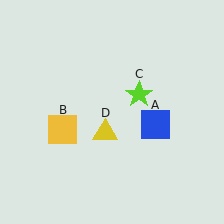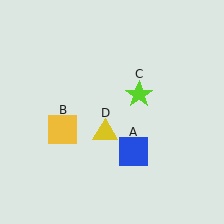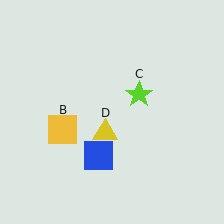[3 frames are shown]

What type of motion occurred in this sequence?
The blue square (object A) rotated clockwise around the center of the scene.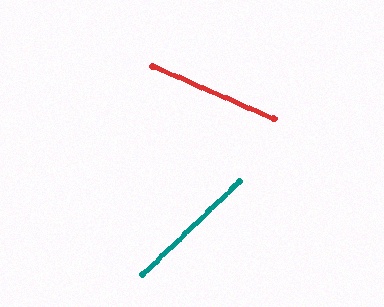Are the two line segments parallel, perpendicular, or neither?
Neither parallel nor perpendicular — they differ by about 68°.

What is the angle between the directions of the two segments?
Approximately 68 degrees.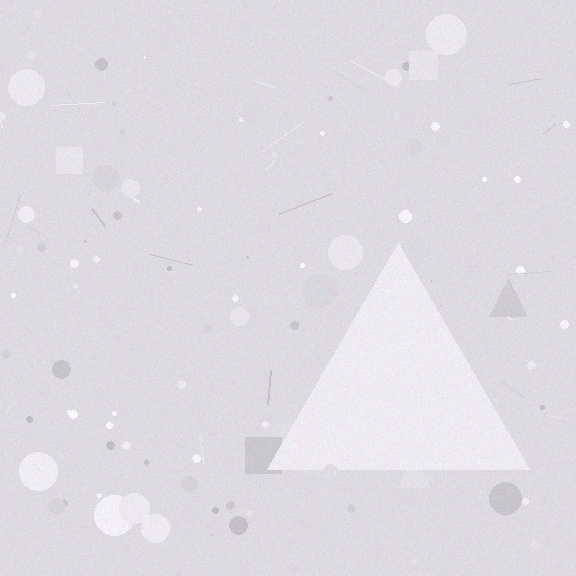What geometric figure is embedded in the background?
A triangle is embedded in the background.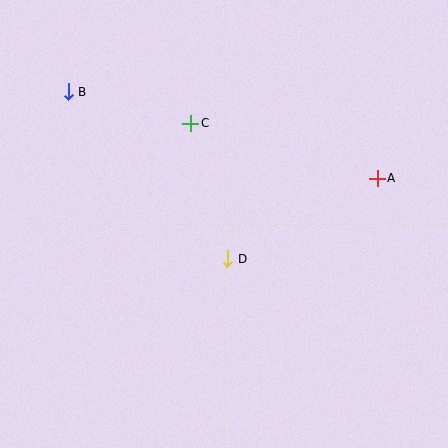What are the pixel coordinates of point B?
Point B is at (68, 92).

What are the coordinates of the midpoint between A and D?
The midpoint between A and D is at (303, 219).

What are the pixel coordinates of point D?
Point D is at (228, 259).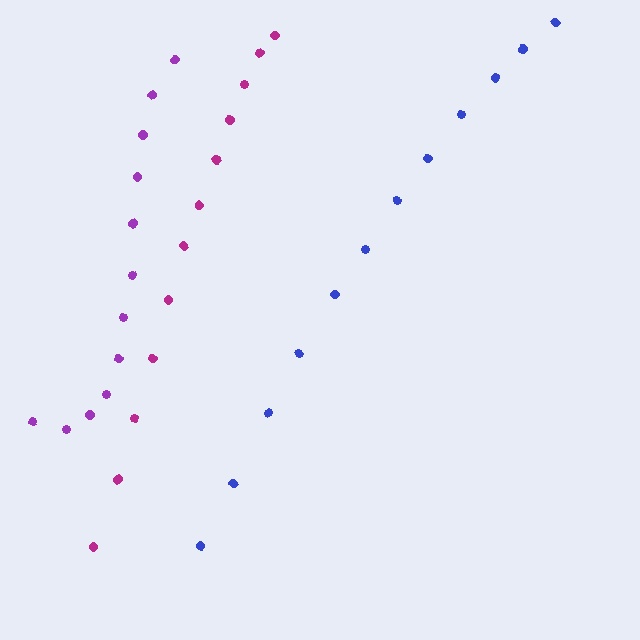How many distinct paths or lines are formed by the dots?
There are 3 distinct paths.